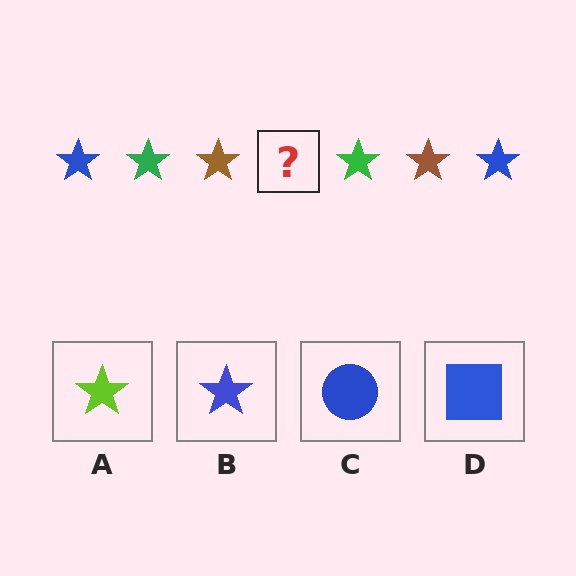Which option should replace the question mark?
Option B.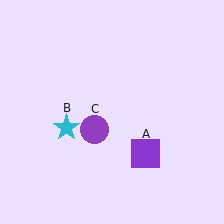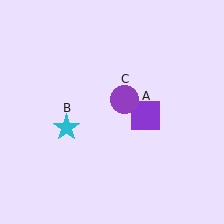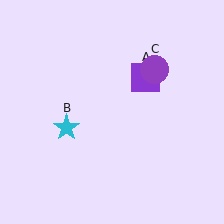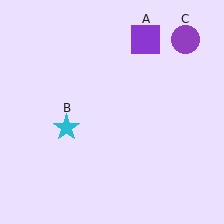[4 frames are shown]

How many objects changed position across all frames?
2 objects changed position: purple square (object A), purple circle (object C).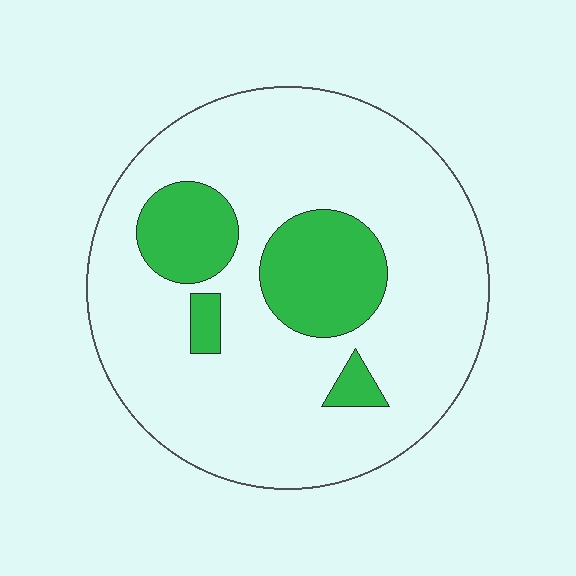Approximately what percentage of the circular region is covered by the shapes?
Approximately 20%.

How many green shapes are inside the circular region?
4.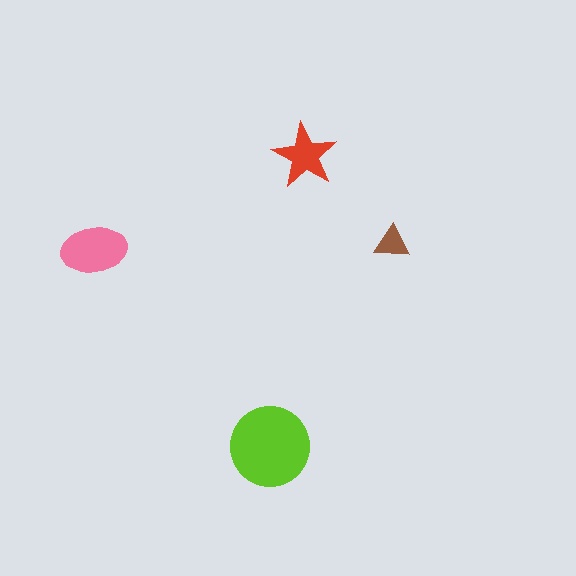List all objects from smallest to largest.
The brown triangle, the red star, the pink ellipse, the lime circle.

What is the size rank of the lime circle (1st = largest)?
1st.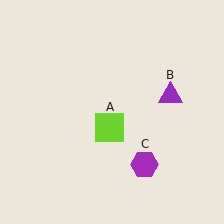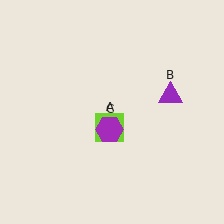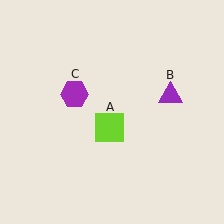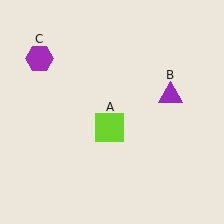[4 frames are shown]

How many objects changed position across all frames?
1 object changed position: purple hexagon (object C).